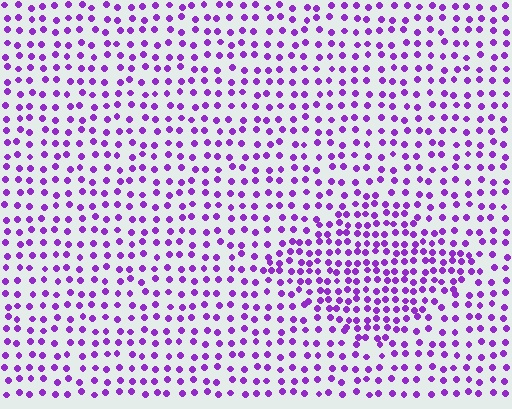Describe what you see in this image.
The image contains small purple elements arranged at two different densities. A diamond-shaped region is visible where the elements are more densely packed than the surrounding area.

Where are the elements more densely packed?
The elements are more densely packed inside the diamond boundary.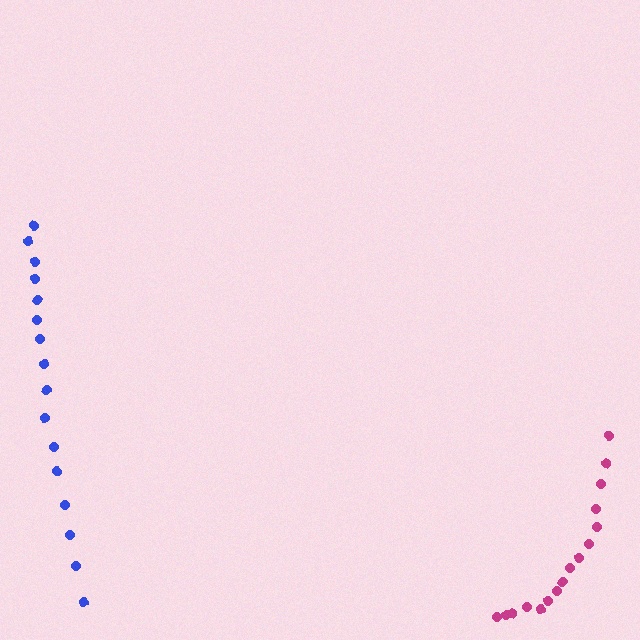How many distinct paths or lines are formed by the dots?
There are 2 distinct paths.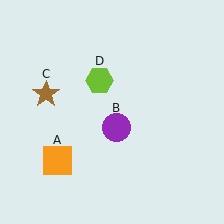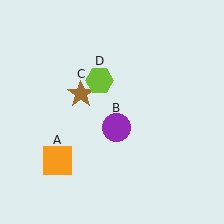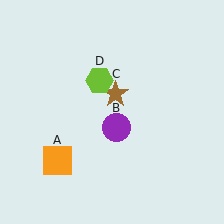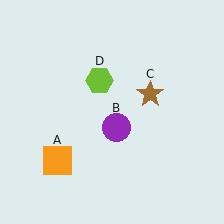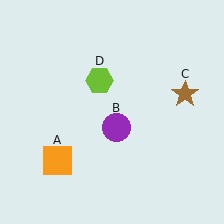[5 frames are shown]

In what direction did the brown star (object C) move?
The brown star (object C) moved right.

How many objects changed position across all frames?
1 object changed position: brown star (object C).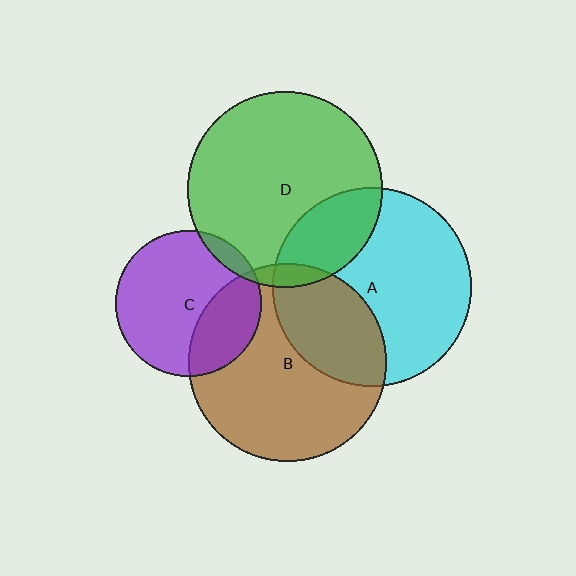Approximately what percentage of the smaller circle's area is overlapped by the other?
Approximately 30%.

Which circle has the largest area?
Circle A (cyan).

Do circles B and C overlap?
Yes.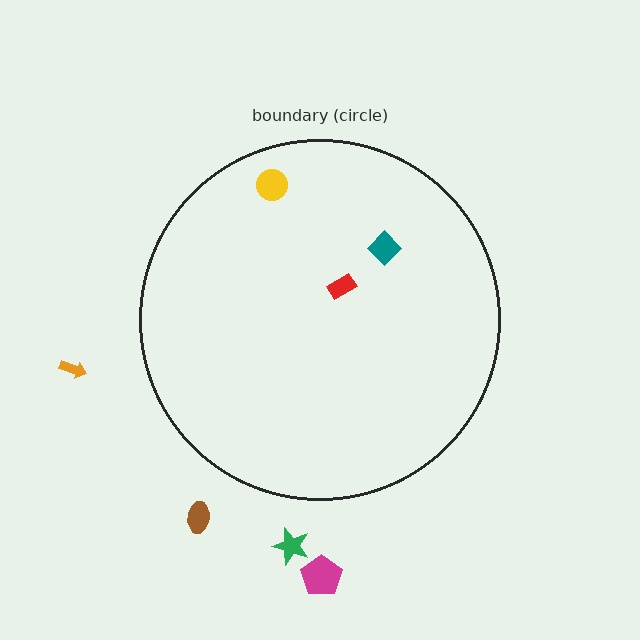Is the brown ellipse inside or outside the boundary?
Outside.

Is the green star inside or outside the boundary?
Outside.